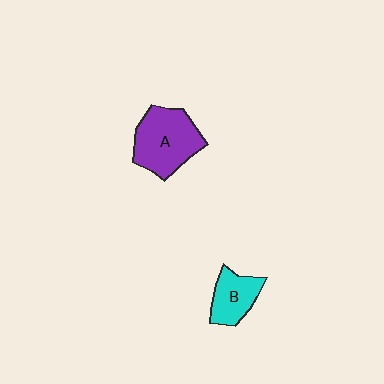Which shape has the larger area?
Shape A (purple).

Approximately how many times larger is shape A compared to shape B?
Approximately 1.7 times.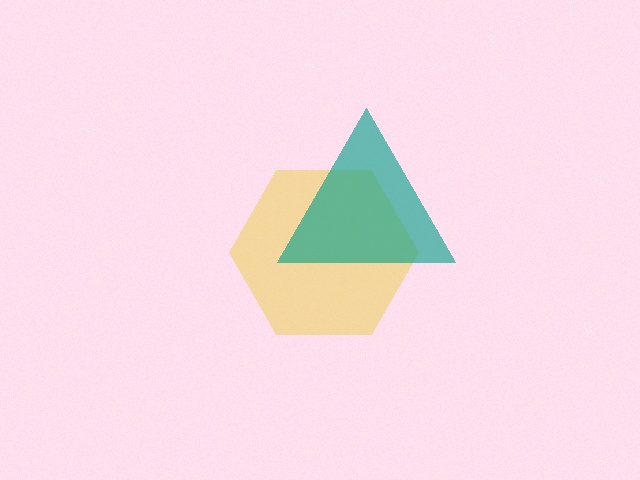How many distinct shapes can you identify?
There are 2 distinct shapes: a yellow hexagon, a teal triangle.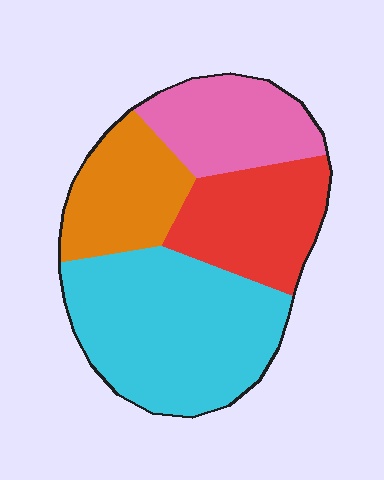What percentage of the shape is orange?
Orange covers around 20% of the shape.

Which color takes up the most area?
Cyan, at roughly 40%.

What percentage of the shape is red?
Red covers roughly 20% of the shape.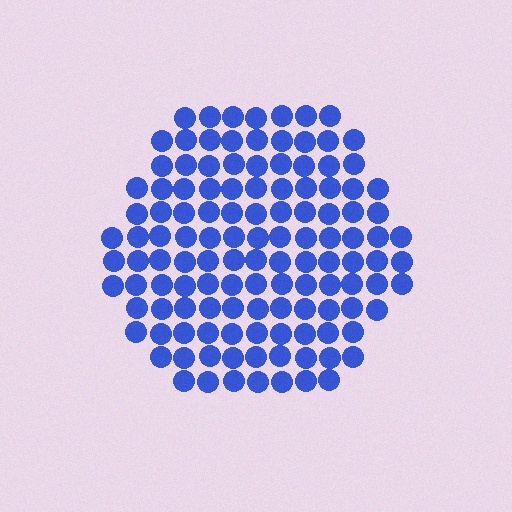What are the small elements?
The small elements are circles.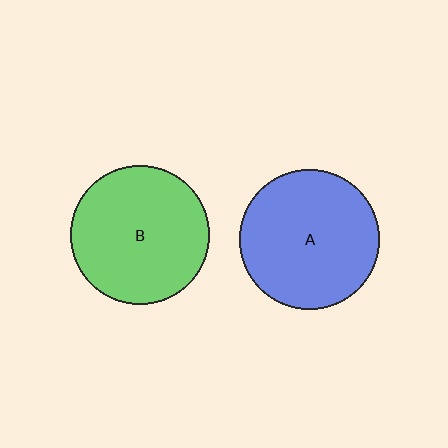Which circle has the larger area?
Circle A (blue).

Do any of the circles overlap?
No, none of the circles overlap.